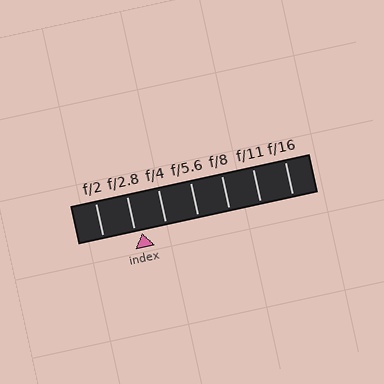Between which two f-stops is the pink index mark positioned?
The index mark is between f/2.8 and f/4.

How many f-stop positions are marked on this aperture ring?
There are 7 f-stop positions marked.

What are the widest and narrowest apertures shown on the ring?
The widest aperture shown is f/2 and the narrowest is f/16.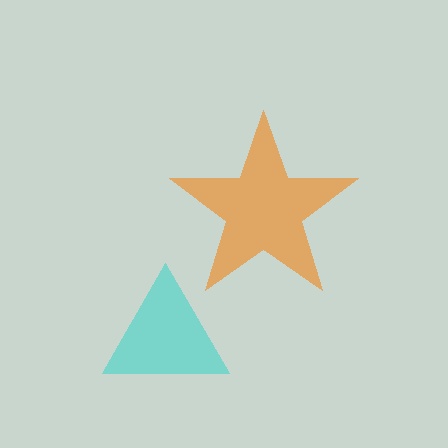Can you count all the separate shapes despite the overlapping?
Yes, there are 2 separate shapes.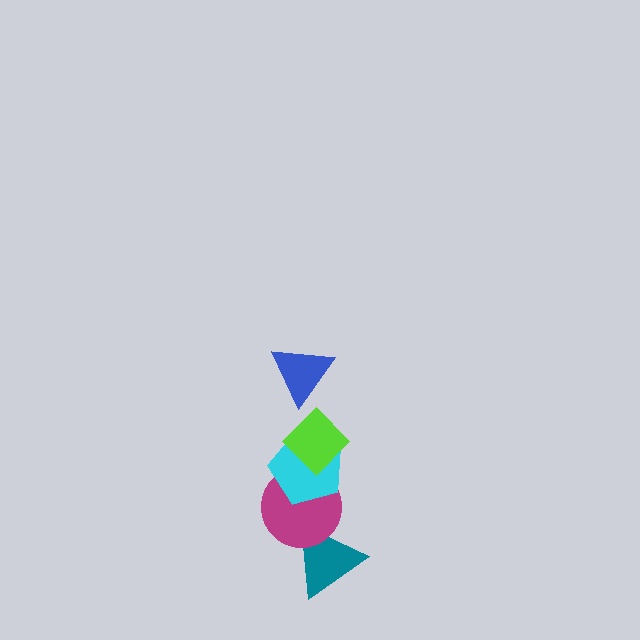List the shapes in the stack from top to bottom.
From top to bottom: the blue triangle, the lime diamond, the cyan pentagon, the magenta circle, the teal triangle.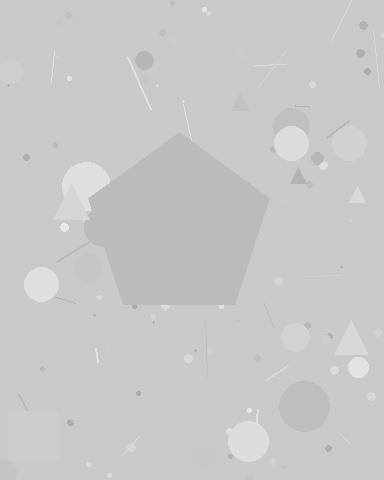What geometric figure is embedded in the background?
A pentagon is embedded in the background.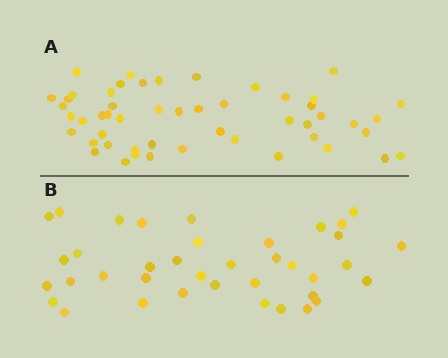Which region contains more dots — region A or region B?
Region A (the top region) has more dots.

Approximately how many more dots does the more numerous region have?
Region A has approximately 15 more dots than region B.